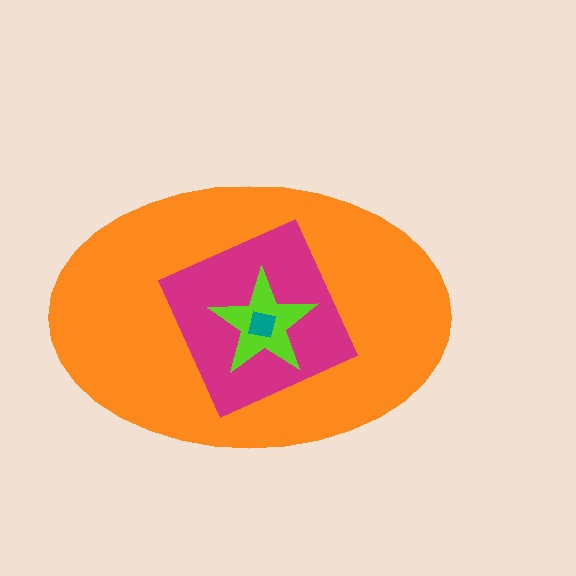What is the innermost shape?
The teal square.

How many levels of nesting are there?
4.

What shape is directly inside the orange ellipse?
The magenta diamond.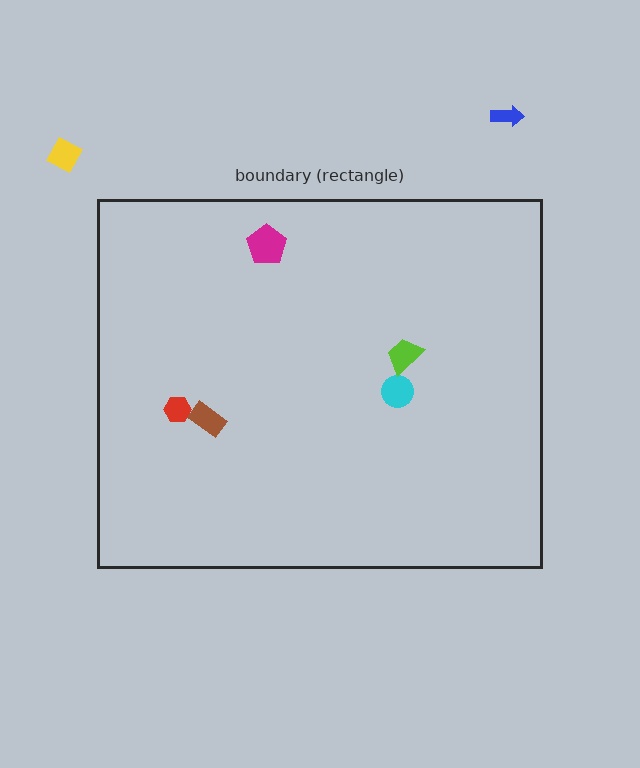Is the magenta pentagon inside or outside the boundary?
Inside.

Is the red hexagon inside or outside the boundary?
Inside.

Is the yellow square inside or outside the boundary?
Outside.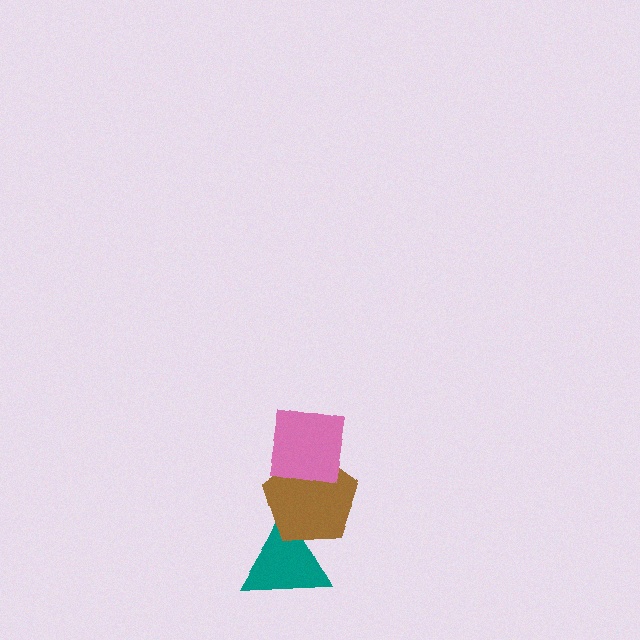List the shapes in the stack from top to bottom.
From top to bottom: the pink square, the brown pentagon, the teal triangle.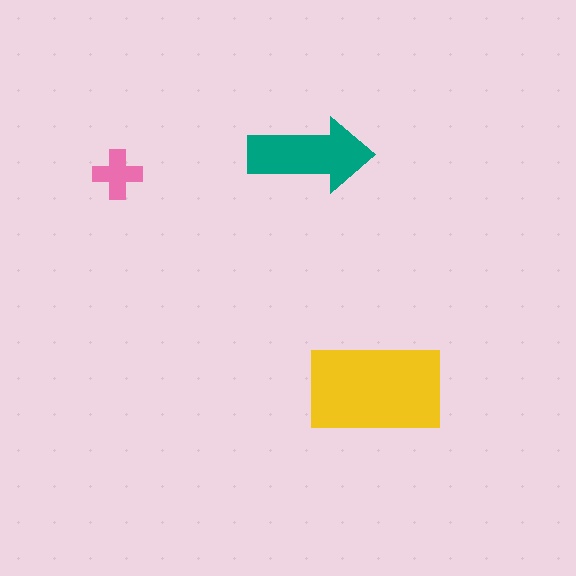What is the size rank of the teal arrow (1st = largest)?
2nd.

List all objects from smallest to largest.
The pink cross, the teal arrow, the yellow rectangle.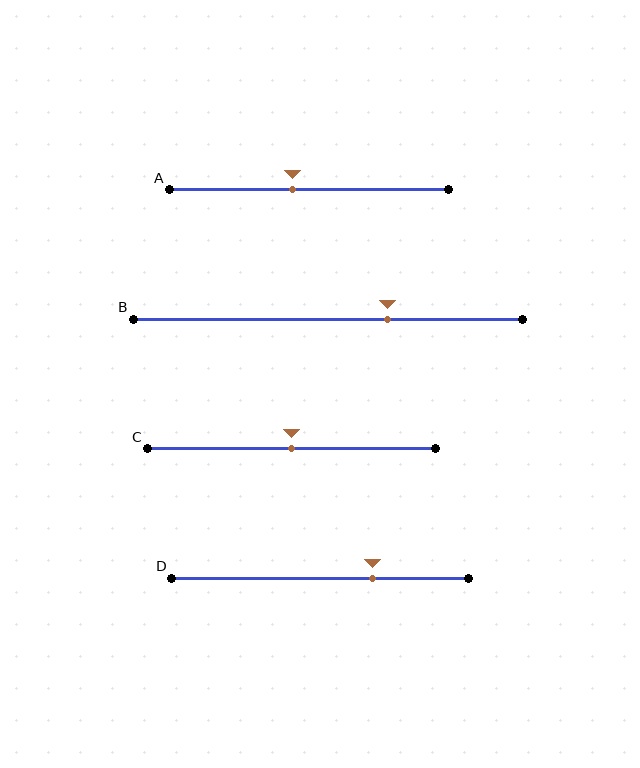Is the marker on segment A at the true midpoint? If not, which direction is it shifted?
No, the marker on segment A is shifted to the left by about 6% of the segment length.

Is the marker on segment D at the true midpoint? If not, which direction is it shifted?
No, the marker on segment D is shifted to the right by about 18% of the segment length.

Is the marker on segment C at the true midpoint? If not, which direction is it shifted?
Yes, the marker on segment C is at the true midpoint.